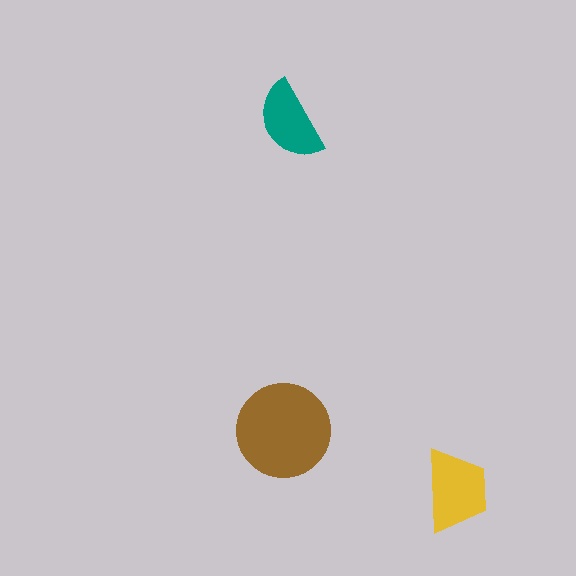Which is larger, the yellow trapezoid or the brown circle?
The brown circle.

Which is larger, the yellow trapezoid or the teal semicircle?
The yellow trapezoid.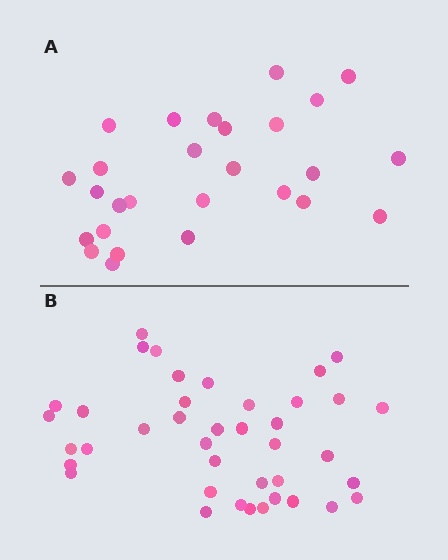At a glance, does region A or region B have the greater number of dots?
Region B (the bottom region) has more dots.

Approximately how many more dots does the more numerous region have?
Region B has approximately 15 more dots than region A.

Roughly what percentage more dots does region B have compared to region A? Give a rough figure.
About 50% more.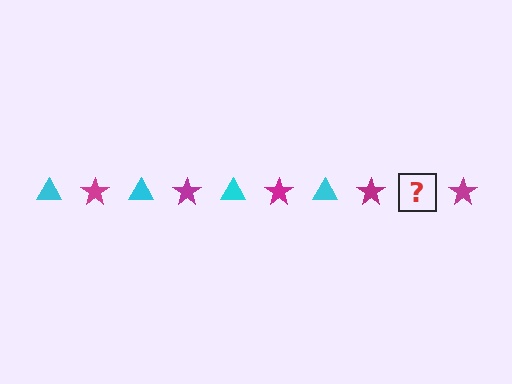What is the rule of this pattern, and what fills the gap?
The rule is that the pattern alternates between cyan triangle and magenta star. The gap should be filled with a cyan triangle.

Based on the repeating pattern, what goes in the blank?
The blank should be a cyan triangle.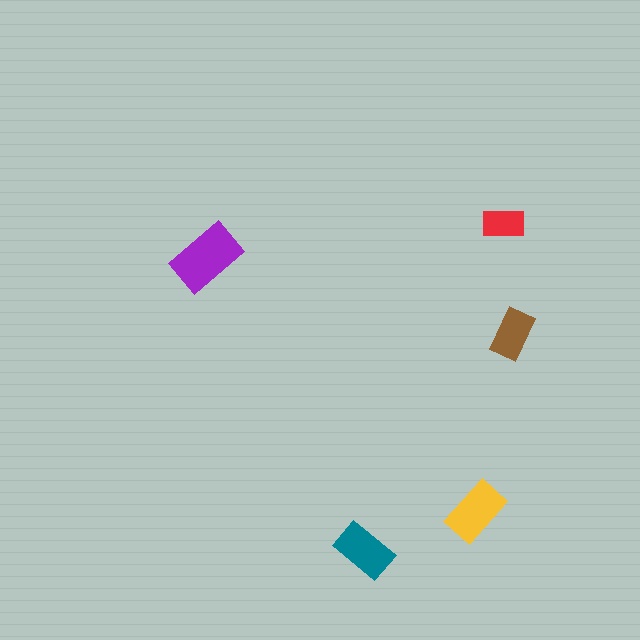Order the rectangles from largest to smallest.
the purple one, the yellow one, the teal one, the brown one, the red one.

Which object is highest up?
The red rectangle is topmost.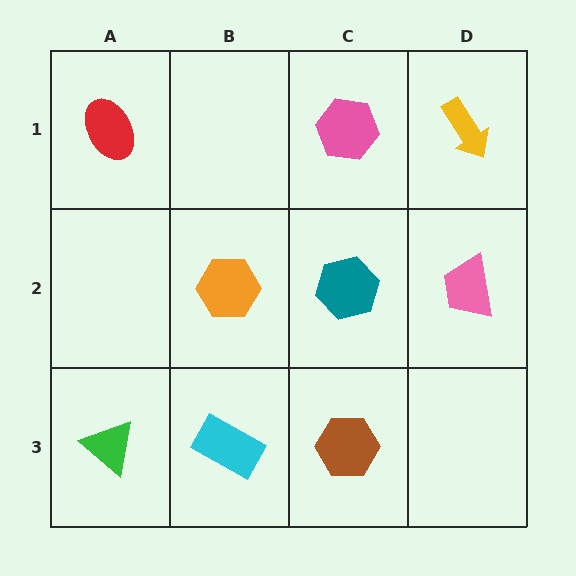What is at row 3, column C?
A brown hexagon.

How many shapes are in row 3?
3 shapes.